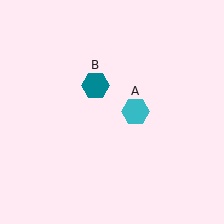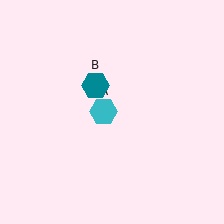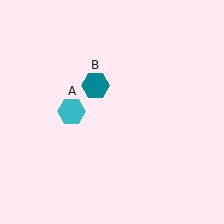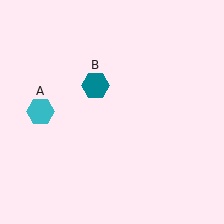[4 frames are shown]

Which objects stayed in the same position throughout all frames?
Teal hexagon (object B) remained stationary.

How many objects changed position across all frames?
1 object changed position: cyan hexagon (object A).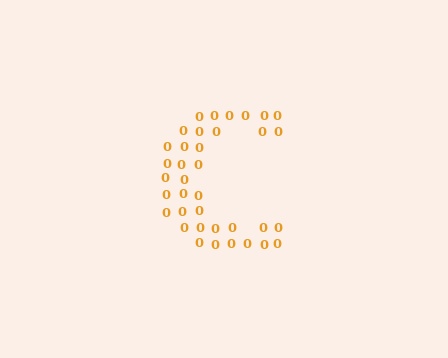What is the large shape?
The large shape is the letter C.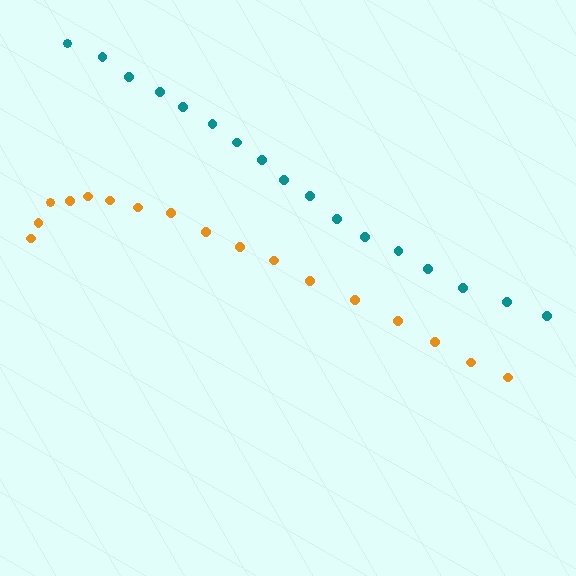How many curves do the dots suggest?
There are 2 distinct paths.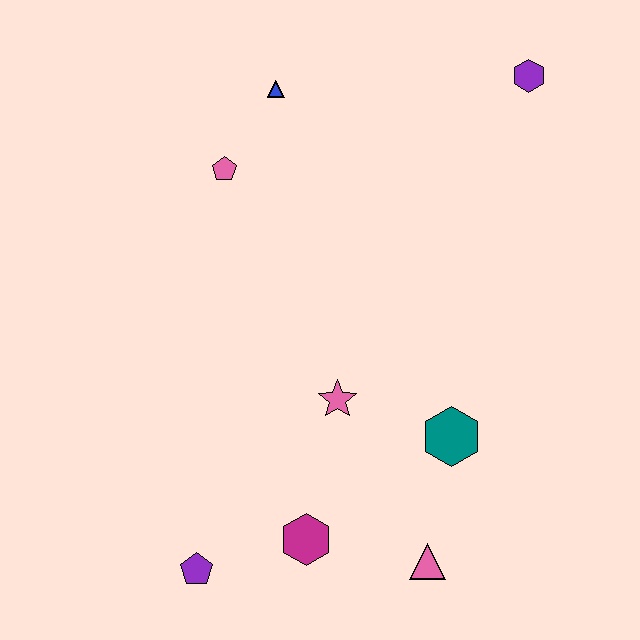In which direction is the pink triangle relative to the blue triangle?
The pink triangle is below the blue triangle.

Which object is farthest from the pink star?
The purple hexagon is farthest from the pink star.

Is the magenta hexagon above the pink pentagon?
No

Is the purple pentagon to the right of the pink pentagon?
No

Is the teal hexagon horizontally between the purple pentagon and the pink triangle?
No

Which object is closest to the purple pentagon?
The magenta hexagon is closest to the purple pentagon.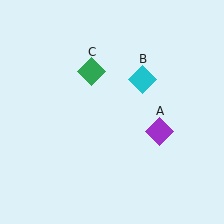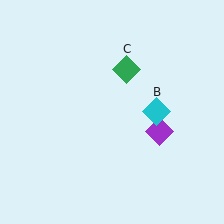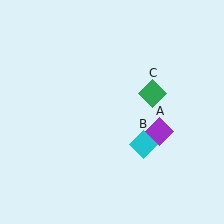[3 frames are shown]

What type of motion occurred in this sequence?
The cyan diamond (object B), green diamond (object C) rotated clockwise around the center of the scene.